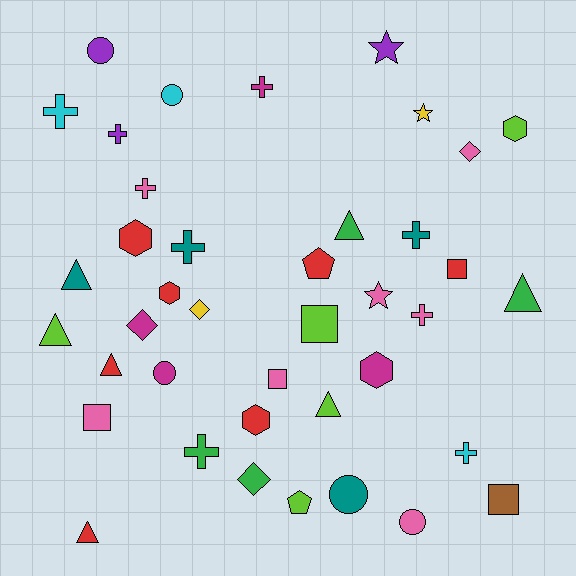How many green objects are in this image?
There are 4 green objects.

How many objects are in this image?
There are 40 objects.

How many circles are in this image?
There are 5 circles.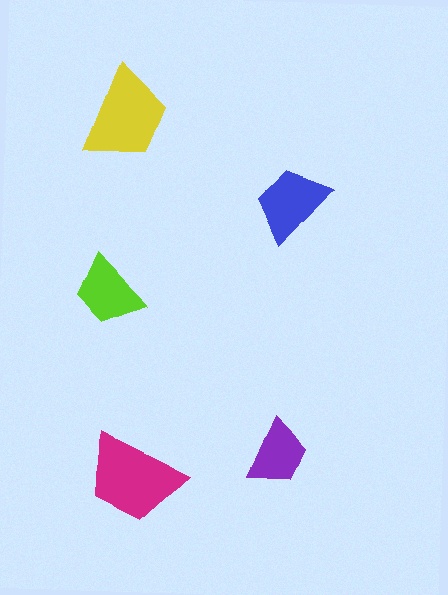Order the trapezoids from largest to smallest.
the magenta one, the yellow one, the blue one, the lime one, the purple one.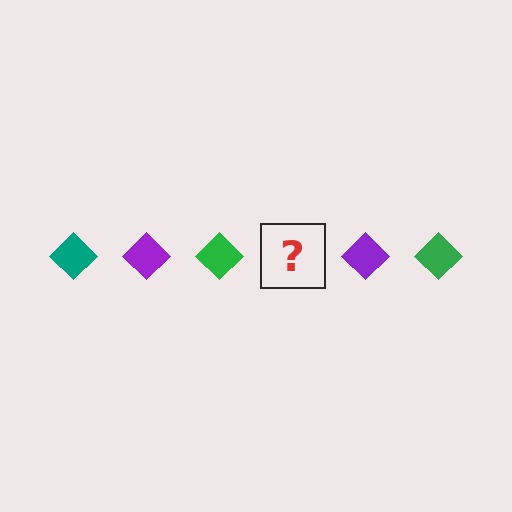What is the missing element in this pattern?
The missing element is a teal diamond.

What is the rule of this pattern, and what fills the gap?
The rule is that the pattern cycles through teal, purple, green diamonds. The gap should be filled with a teal diamond.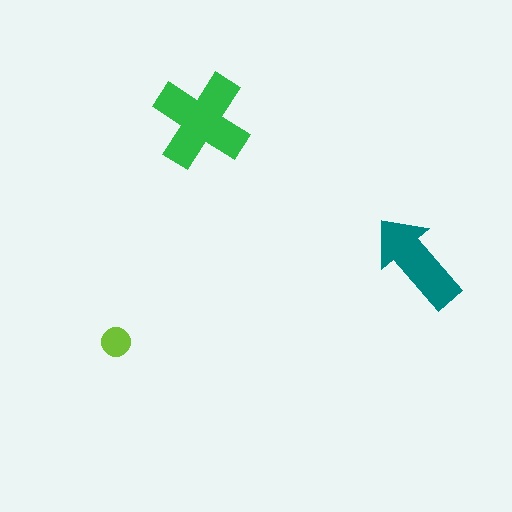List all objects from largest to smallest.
The green cross, the teal arrow, the lime circle.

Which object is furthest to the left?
The lime circle is leftmost.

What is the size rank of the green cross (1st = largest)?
1st.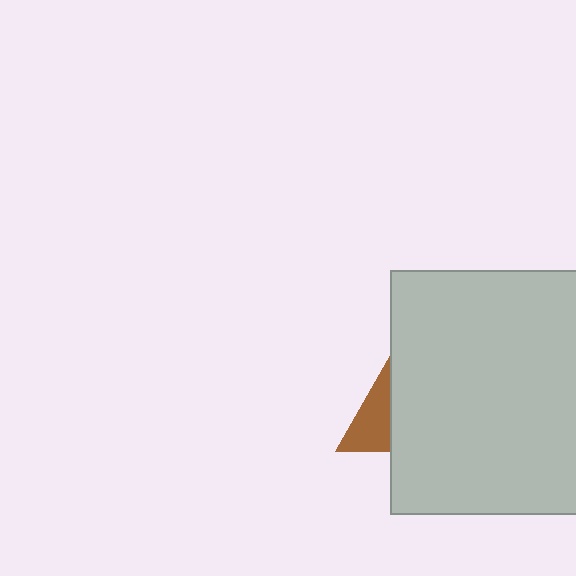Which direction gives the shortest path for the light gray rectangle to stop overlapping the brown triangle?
Moving right gives the shortest separation.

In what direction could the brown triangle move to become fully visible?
The brown triangle could move left. That would shift it out from behind the light gray rectangle entirely.